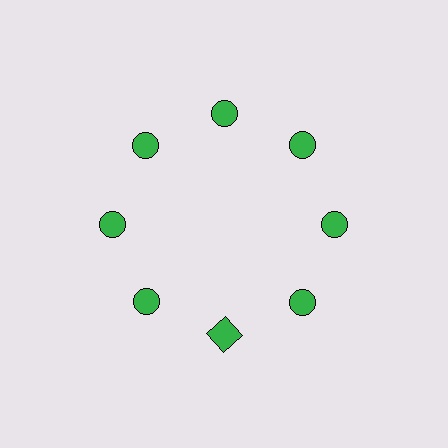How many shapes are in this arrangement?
There are 8 shapes arranged in a ring pattern.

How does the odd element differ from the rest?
It has a different shape: square instead of circle.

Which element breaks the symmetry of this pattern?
The green square at roughly the 6 o'clock position breaks the symmetry. All other shapes are green circles.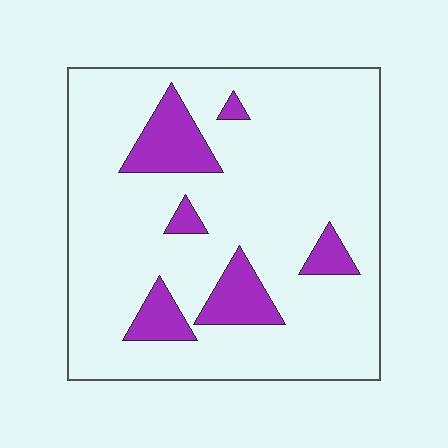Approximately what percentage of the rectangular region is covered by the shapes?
Approximately 15%.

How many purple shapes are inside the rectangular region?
6.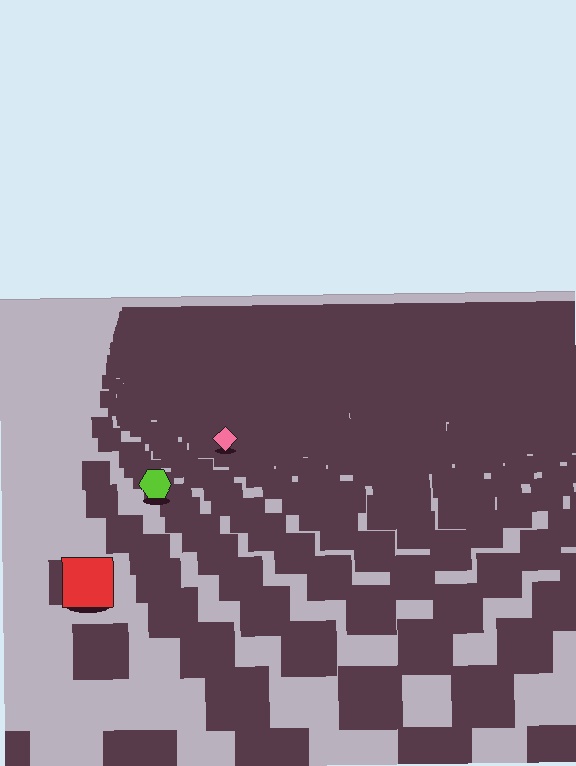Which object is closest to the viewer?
The red square is closest. The texture marks near it are larger and more spread out.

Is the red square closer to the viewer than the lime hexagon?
Yes. The red square is closer — you can tell from the texture gradient: the ground texture is coarser near it.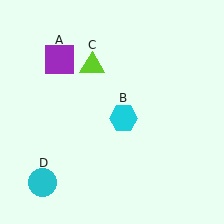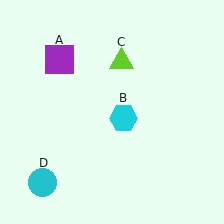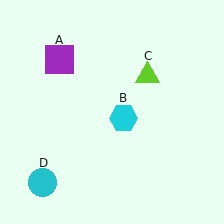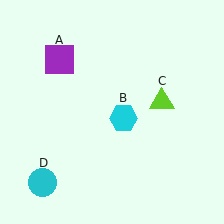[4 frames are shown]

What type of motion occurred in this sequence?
The lime triangle (object C) rotated clockwise around the center of the scene.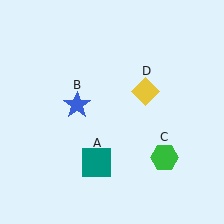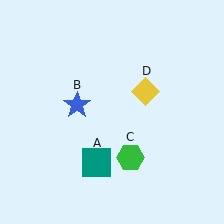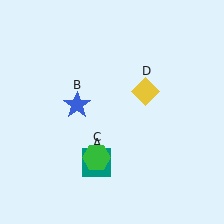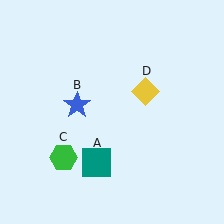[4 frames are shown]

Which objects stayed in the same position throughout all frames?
Teal square (object A) and blue star (object B) and yellow diamond (object D) remained stationary.